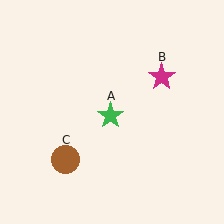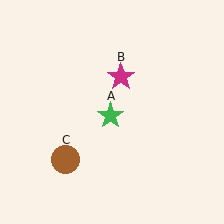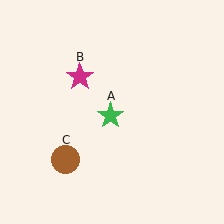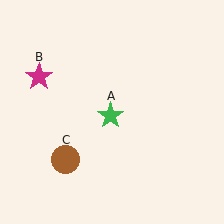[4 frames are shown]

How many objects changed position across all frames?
1 object changed position: magenta star (object B).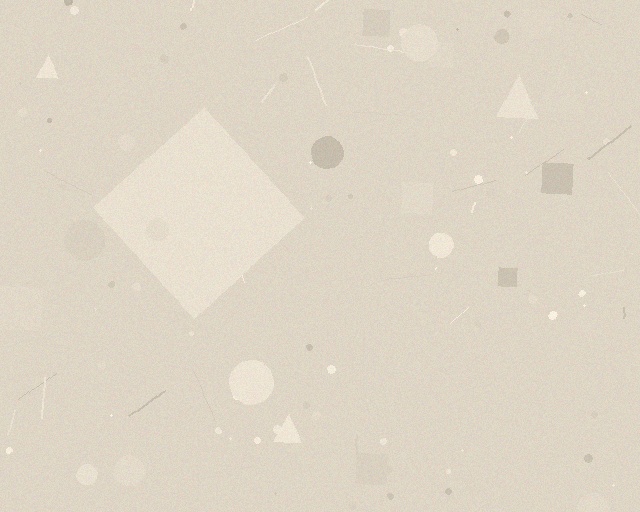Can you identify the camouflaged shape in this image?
The camouflaged shape is a diamond.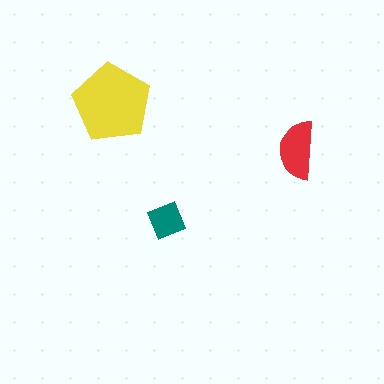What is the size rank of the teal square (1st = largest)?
3rd.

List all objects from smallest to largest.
The teal square, the red semicircle, the yellow pentagon.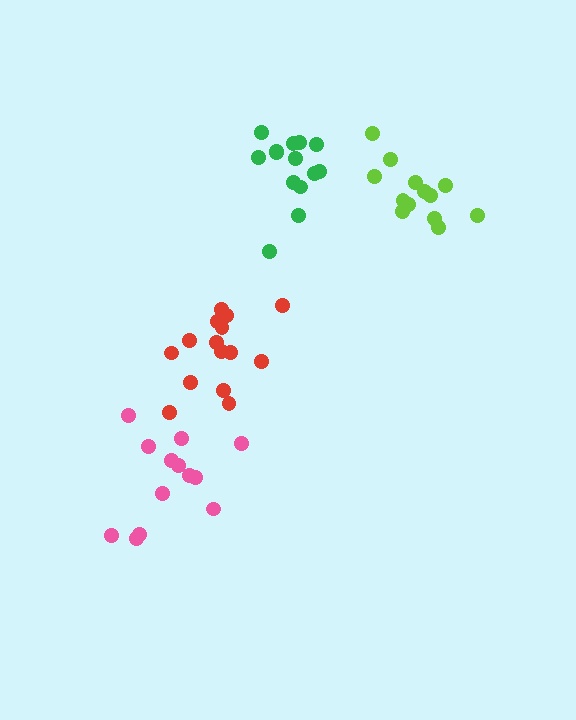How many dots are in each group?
Group 1: 15 dots, Group 2: 14 dots, Group 3: 13 dots, Group 4: 13 dots (55 total).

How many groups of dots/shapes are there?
There are 4 groups.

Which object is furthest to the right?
The lime cluster is rightmost.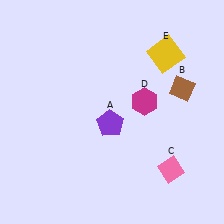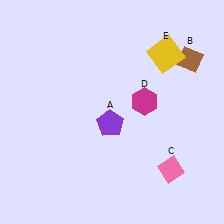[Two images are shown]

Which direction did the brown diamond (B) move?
The brown diamond (B) moved up.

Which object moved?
The brown diamond (B) moved up.